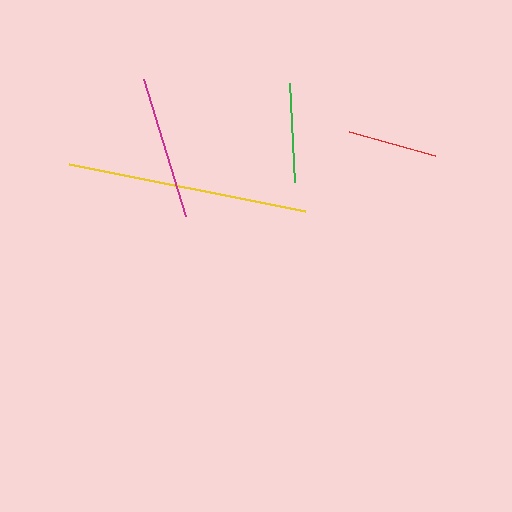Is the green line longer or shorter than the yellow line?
The yellow line is longer than the green line.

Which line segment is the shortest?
The red line is the shortest at approximately 89 pixels.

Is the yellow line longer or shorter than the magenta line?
The yellow line is longer than the magenta line.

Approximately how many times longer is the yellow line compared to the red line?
The yellow line is approximately 2.7 times the length of the red line.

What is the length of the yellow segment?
The yellow segment is approximately 240 pixels long.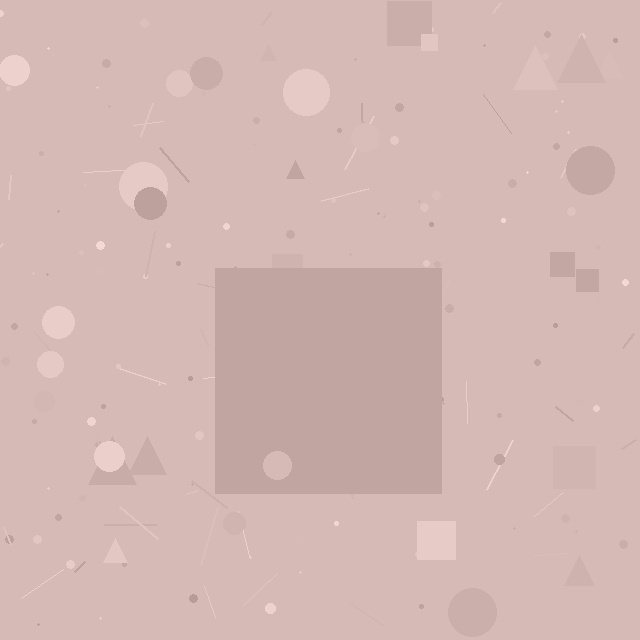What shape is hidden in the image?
A square is hidden in the image.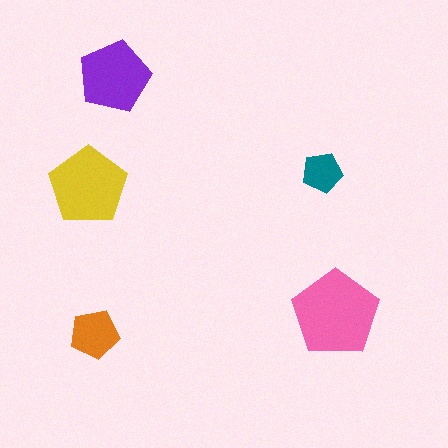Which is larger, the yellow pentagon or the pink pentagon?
The pink one.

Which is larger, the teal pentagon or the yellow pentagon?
The yellow one.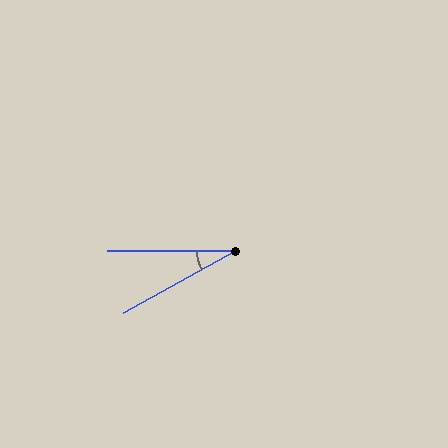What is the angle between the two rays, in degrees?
Approximately 29 degrees.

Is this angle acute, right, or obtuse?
It is acute.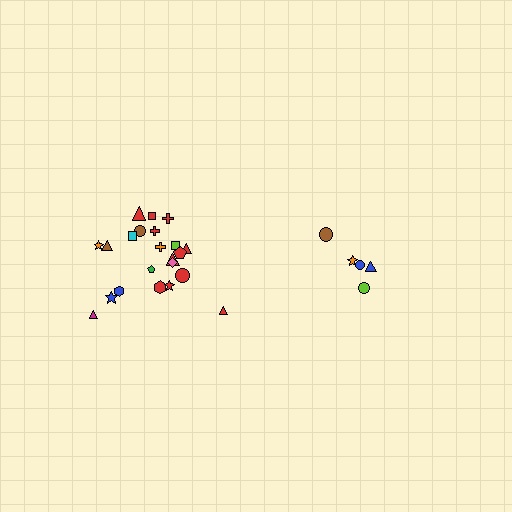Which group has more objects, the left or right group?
The left group.